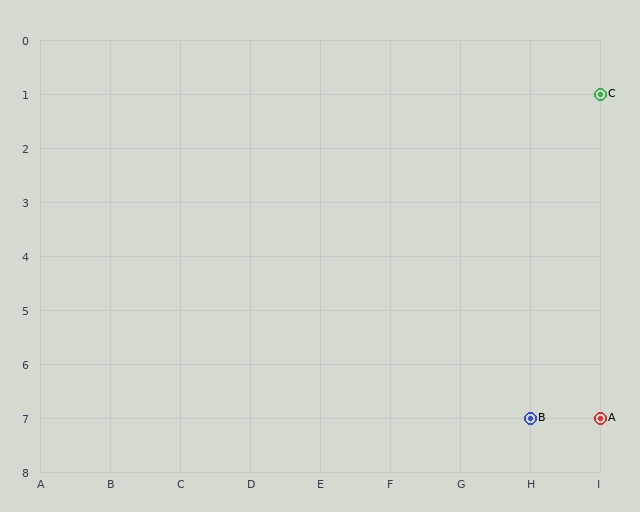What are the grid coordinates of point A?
Point A is at grid coordinates (I, 7).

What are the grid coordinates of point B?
Point B is at grid coordinates (H, 7).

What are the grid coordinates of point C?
Point C is at grid coordinates (I, 1).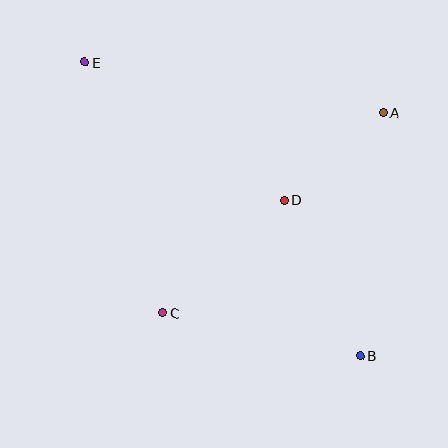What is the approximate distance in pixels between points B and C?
The distance between B and C is approximately 202 pixels.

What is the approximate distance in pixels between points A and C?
The distance between A and C is approximately 297 pixels.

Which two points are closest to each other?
Points A and D are closest to each other.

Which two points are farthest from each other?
Points B and E are farthest from each other.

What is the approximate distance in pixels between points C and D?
The distance between C and D is approximately 165 pixels.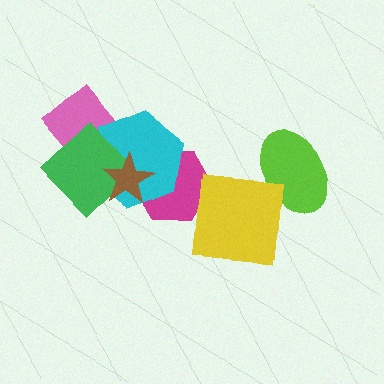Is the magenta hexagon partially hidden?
Yes, it is partially covered by another shape.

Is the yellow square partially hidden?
No, no other shape covers it.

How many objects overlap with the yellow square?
1 object overlaps with the yellow square.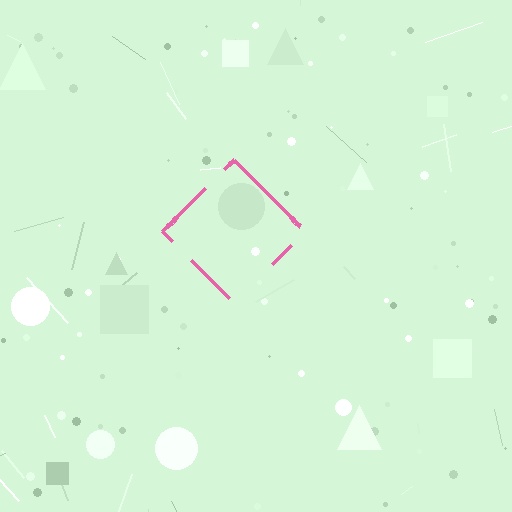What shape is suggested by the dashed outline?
The dashed outline suggests a diamond.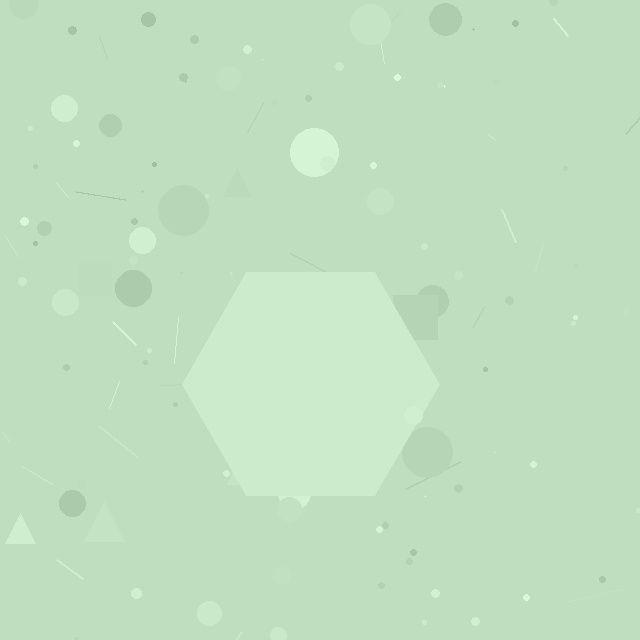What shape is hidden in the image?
A hexagon is hidden in the image.